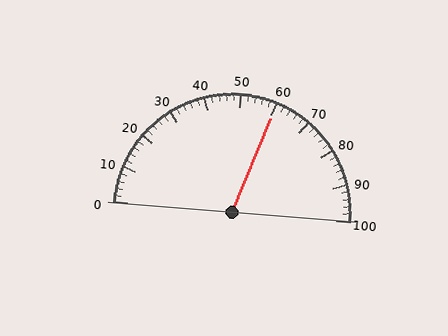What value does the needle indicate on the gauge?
The needle indicates approximately 60.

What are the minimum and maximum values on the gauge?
The gauge ranges from 0 to 100.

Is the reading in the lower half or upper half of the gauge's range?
The reading is in the upper half of the range (0 to 100).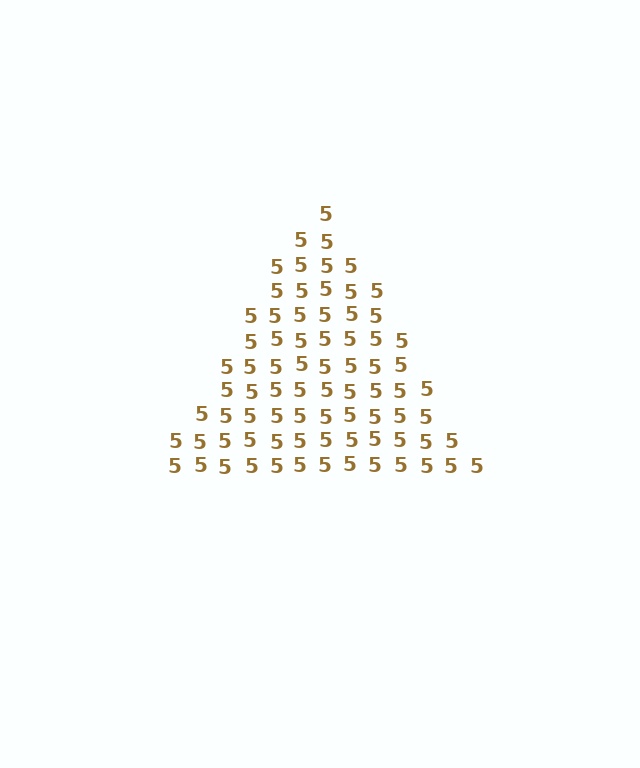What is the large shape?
The large shape is a triangle.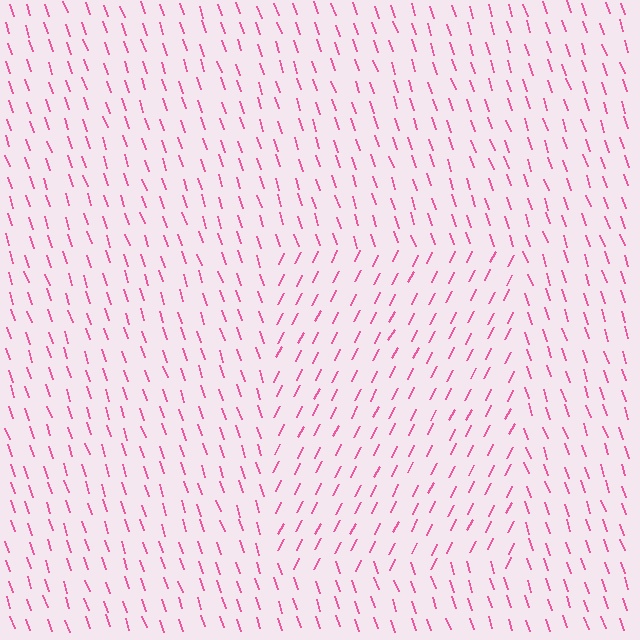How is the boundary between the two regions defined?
The boundary is defined purely by a change in line orientation (approximately 45 degrees difference). All lines are the same color and thickness.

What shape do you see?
I see a rectangle.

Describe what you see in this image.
The image is filled with small pink line segments. A rectangle region in the image has lines oriented differently from the surrounding lines, creating a visible texture boundary.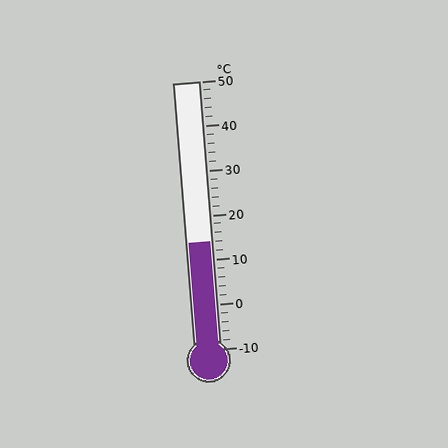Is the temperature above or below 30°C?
The temperature is below 30°C.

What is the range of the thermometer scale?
The thermometer scale ranges from -10°C to 50°C.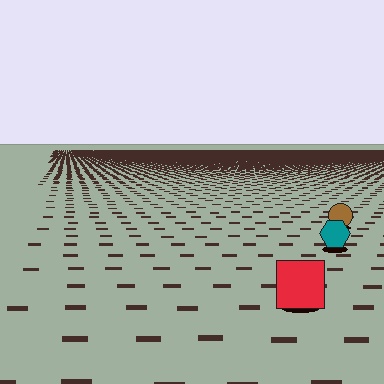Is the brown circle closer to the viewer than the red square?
No. The red square is closer — you can tell from the texture gradient: the ground texture is coarser near it.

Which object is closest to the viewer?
The red square is closest. The texture marks near it are larger and more spread out.